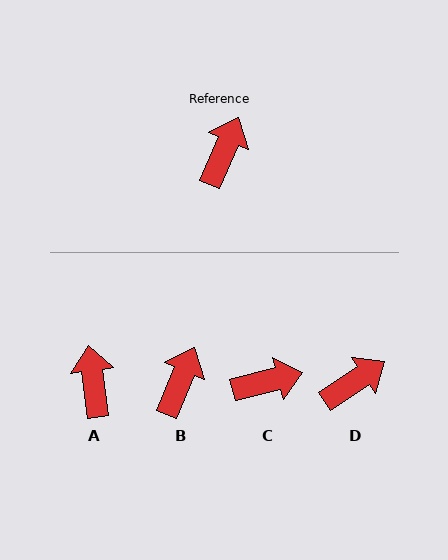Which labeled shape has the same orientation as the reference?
B.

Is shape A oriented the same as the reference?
No, it is off by about 31 degrees.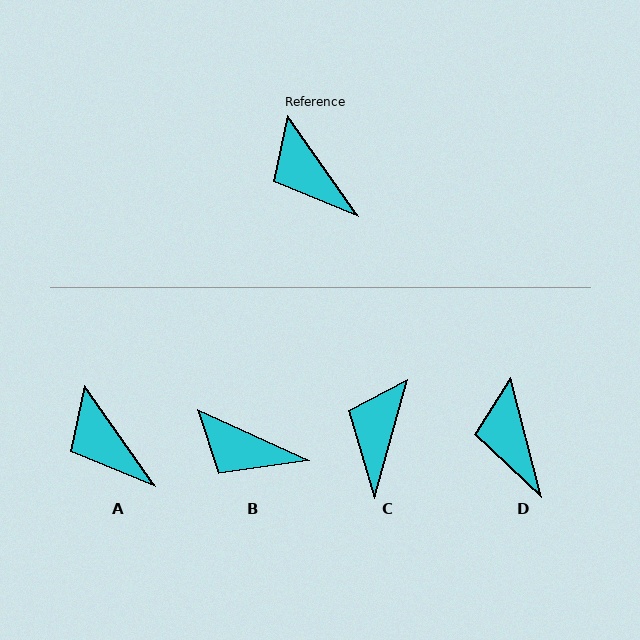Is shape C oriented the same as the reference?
No, it is off by about 51 degrees.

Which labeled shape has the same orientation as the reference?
A.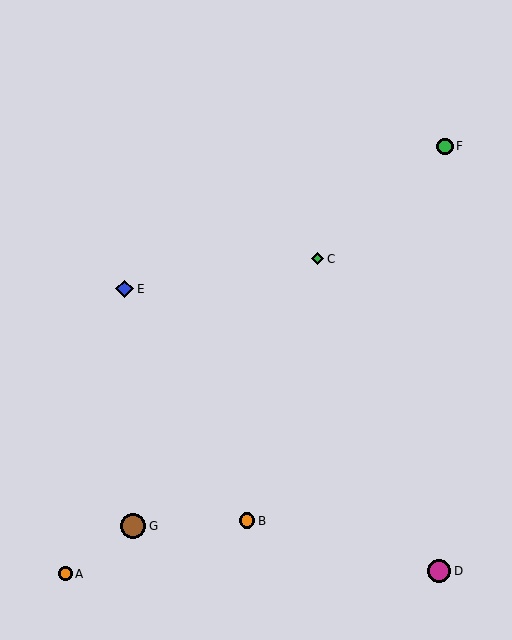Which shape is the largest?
The brown circle (labeled G) is the largest.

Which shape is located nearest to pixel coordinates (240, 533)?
The orange circle (labeled B) at (247, 521) is nearest to that location.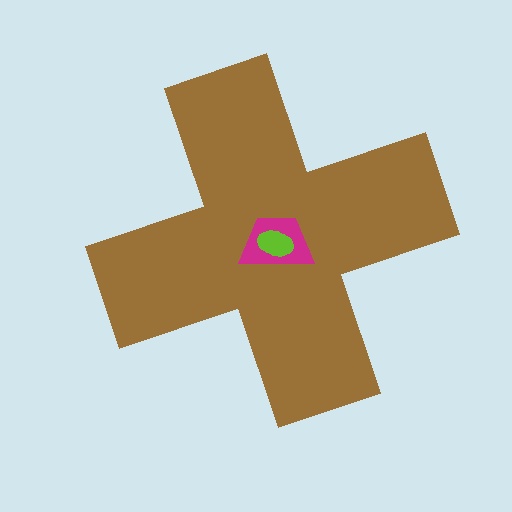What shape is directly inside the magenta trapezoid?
The lime ellipse.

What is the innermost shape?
The lime ellipse.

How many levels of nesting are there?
3.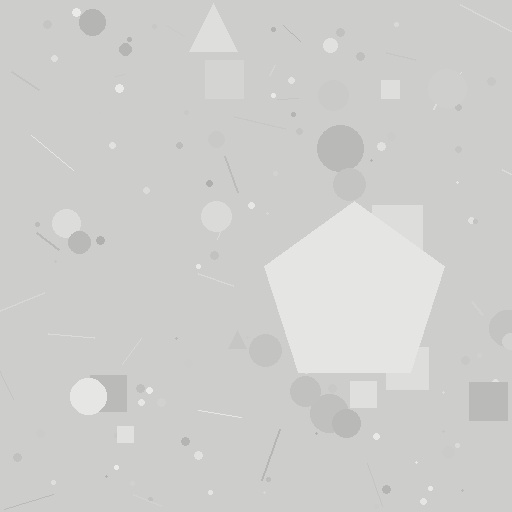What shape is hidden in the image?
A pentagon is hidden in the image.